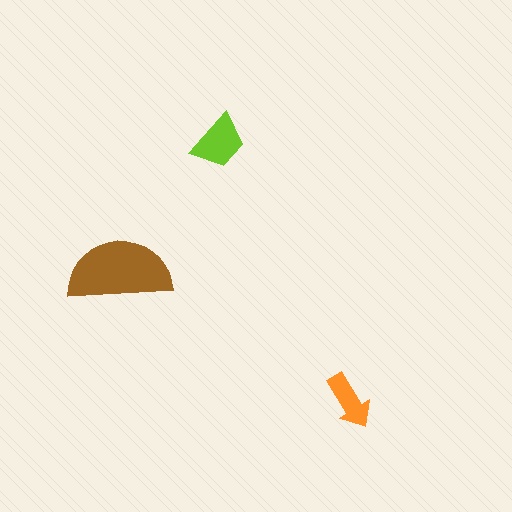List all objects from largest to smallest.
The brown semicircle, the lime trapezoid, the orange arrow.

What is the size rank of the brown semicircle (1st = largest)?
1st.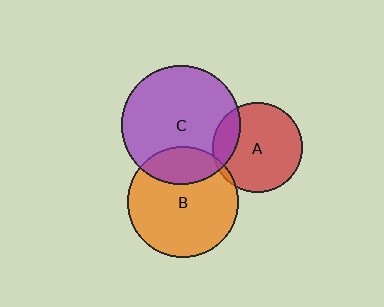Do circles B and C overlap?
Yes.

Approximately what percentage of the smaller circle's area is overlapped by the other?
Approximately 25%.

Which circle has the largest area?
Circle C (purple).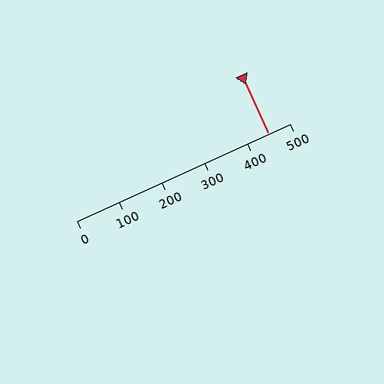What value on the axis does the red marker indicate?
The marker indicates approximately 450.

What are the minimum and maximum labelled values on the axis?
The axis runs from 0 to 500.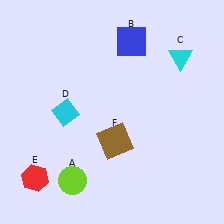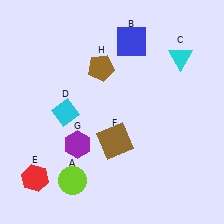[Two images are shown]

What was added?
A purple hexagon (G), a brown pentagon (H) were added in Image 2.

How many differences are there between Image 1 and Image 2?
There are 2 differences between the two images.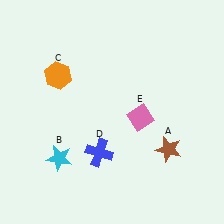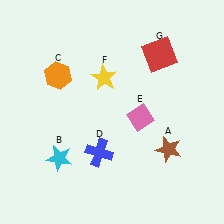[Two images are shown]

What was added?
A yellow star (F), a red square (G) were added in Image 2.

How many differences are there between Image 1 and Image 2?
There are 2 differences between the two images.